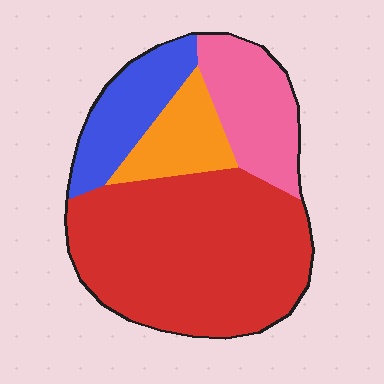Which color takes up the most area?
Red, at roughly 55%.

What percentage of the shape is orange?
Orange takes up about one eighth (1/8) of the shape.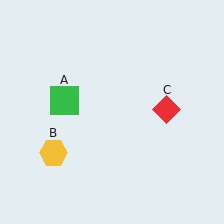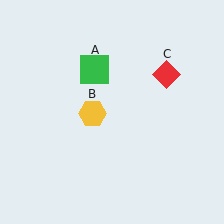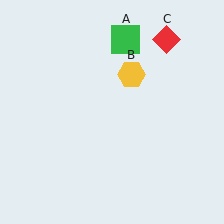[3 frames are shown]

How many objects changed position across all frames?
3 objects changed position: green square (object A), yellow hexagon (object B), red diamond (object C).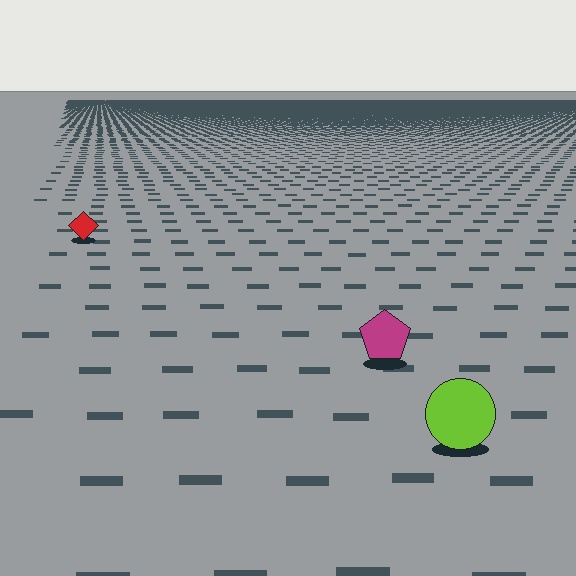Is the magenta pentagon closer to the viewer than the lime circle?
No. The lime circle is closer — you can tell from the texture gradient: the ground texture is coarser near it.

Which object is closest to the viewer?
The lime circle is closest. The texture marks near it are larger and more spread out.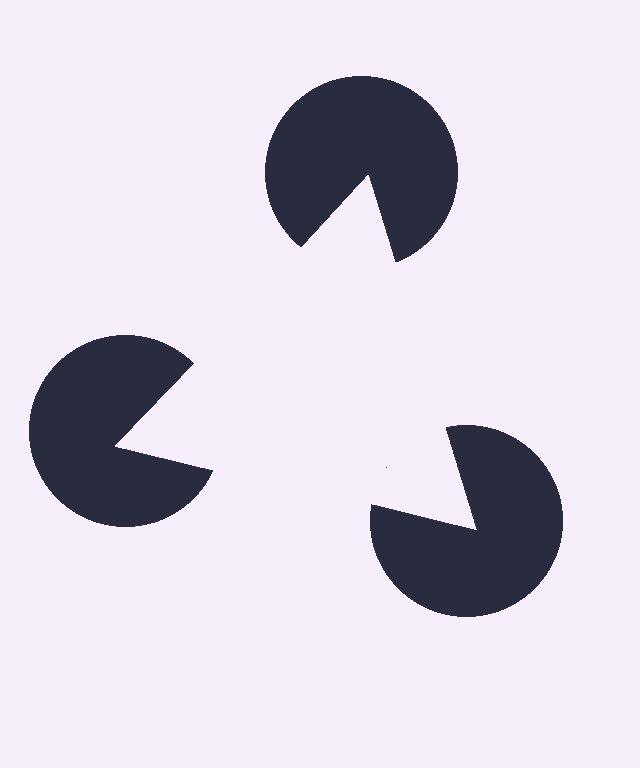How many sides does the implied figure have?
3 sides.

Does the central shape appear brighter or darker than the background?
It typically appears slightly brighter than the background, even though no actual brightness change is drawn.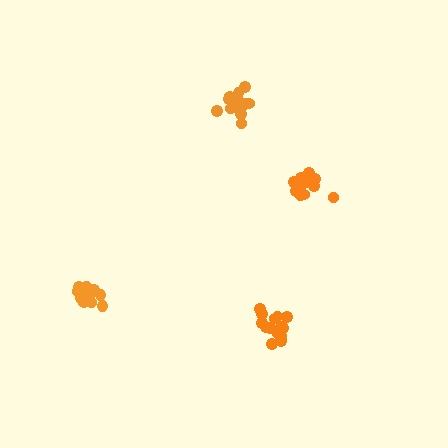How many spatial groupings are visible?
There are 4 spatial groupings.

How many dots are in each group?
Group 1: 15 dots, Group 2: 14 dots, Group 3: 14 dots, Group 4: 17 dots (60 total).